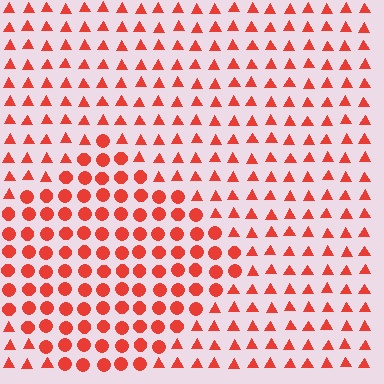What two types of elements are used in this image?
The image uses circles inside the diamond region and triangles outside it.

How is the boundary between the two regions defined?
The boundary is defined by a change in element shape: circles inside vs. triangles outside. All elements share the same color and spacing.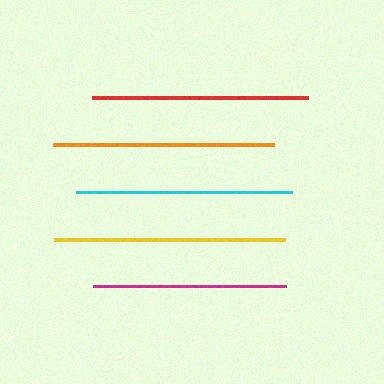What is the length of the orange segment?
The orange segment is approximately 221 pixels long.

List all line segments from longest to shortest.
From longest to shortest: yellow, orange, cyan, red, magenta.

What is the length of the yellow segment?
The yellow segment is approximately 231 pixels long.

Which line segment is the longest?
The yellow line is the longest at approximately 231 pixels.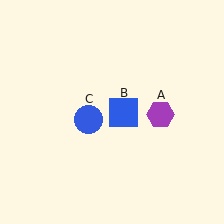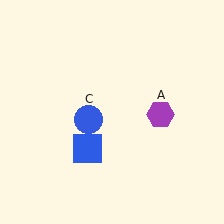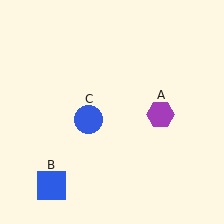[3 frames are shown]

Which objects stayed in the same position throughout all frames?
Purple hexagon (object A) and blue circle (object C) remained stationary.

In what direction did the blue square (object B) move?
The blue square (object B) moved down and to the left.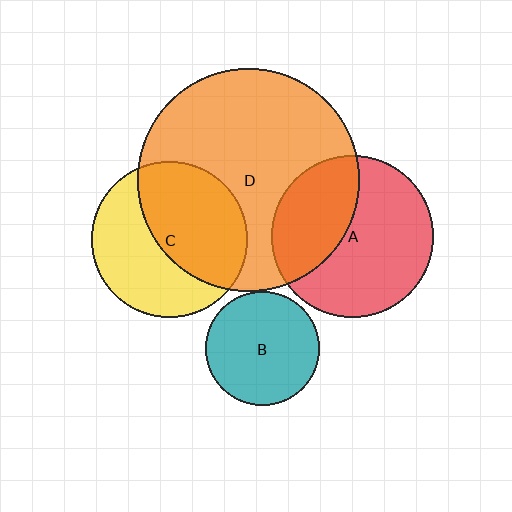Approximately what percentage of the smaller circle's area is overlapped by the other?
Approximately 35%.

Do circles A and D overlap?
Yes.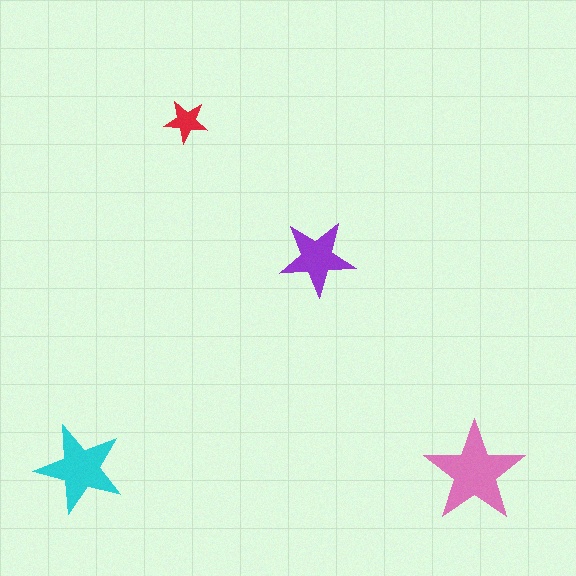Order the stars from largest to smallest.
the pink one, the cyan one, the purple one, the red one.